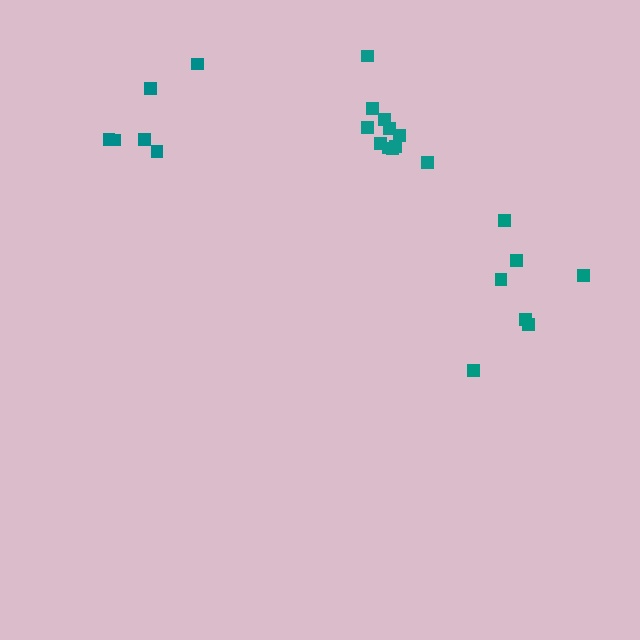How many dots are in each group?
Group 1: 6 dots, Group 2: 11 dots, Group 3: 7 dots (24 total).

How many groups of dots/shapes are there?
There are 3 groups.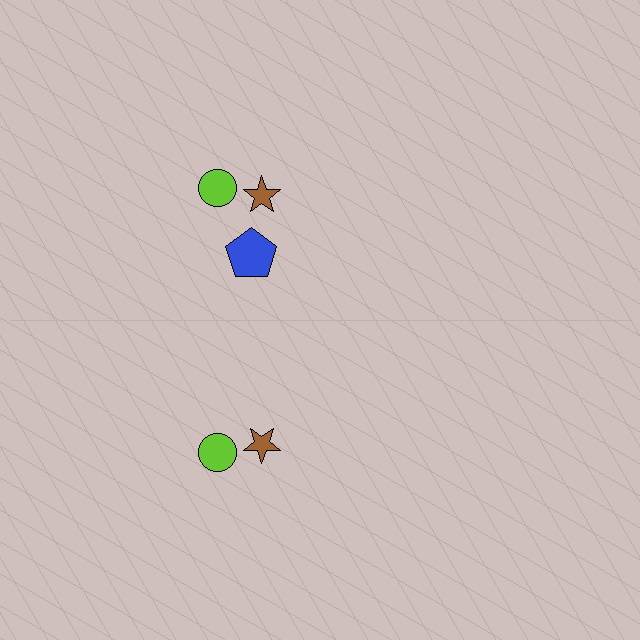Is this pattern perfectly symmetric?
No, the pattern is not perfectly symmetric. A blue pentagon is missing from the bottom side.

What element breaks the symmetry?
A blue pentagon is missing from the bottom side.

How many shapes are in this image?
There are 5 shapes in this image.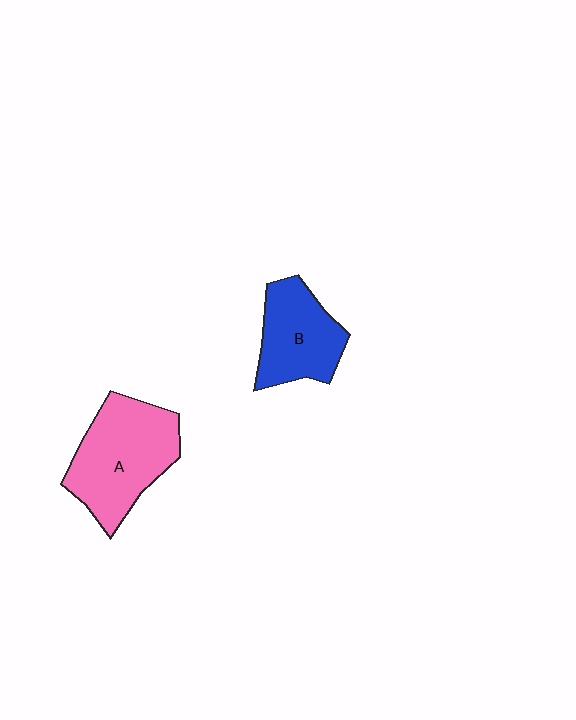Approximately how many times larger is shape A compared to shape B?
Approximately 1.4 times.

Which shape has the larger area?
Shape A (pink).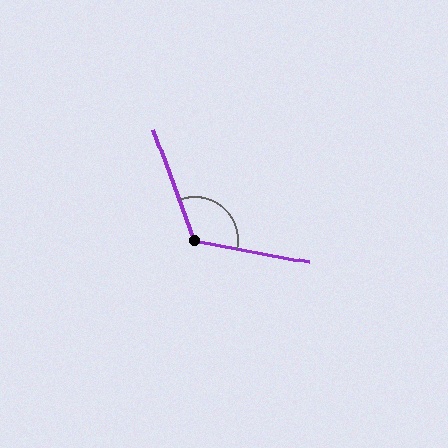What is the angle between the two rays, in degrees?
Approximately 121 degrees.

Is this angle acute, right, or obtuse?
It is obtuse.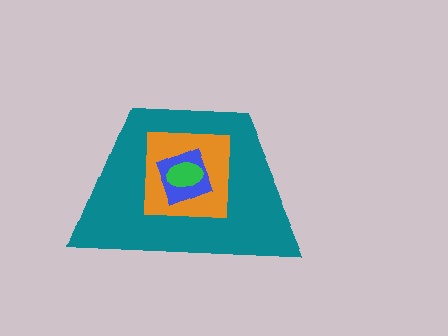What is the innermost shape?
The green ellipse.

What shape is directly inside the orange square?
The blue diamond.